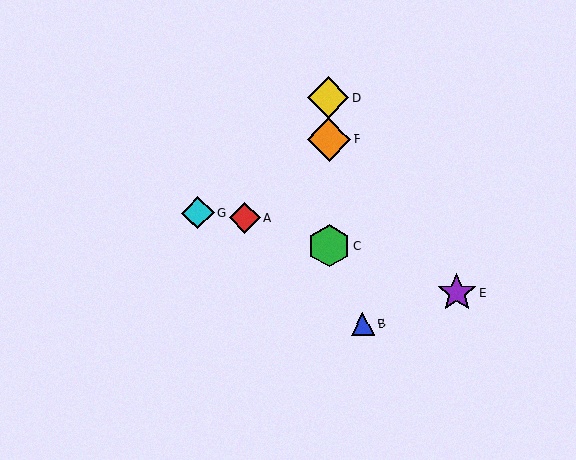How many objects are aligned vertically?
3 objects (C, D, F) are aligned vertically.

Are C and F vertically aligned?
Yes, both are at x≈329.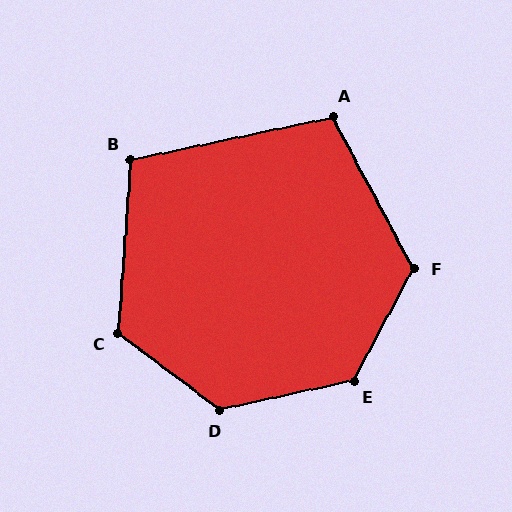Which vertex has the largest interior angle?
D, at approximately 131 degrees.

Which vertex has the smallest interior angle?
B, at approximately 106 degrees.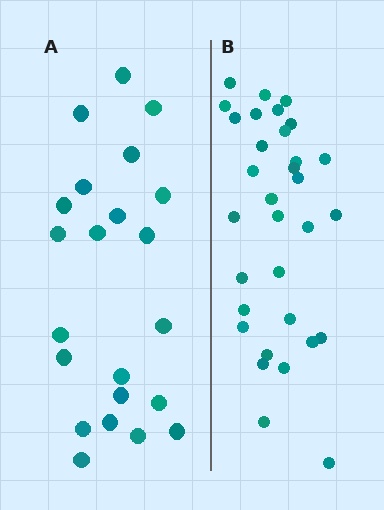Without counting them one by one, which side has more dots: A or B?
Region B (the right region) has more dots.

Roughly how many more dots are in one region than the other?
Region B has roughly 10 or so more dots than region A.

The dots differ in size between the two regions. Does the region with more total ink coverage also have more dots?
No. Region A has more total ink coverage because its dots are larger, but region B actually contains more individual dots. Total area can be misleading — the number of items is what matters here.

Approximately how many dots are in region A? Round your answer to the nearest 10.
About 20 dots. (The exact count is 22, which rounds to 20.)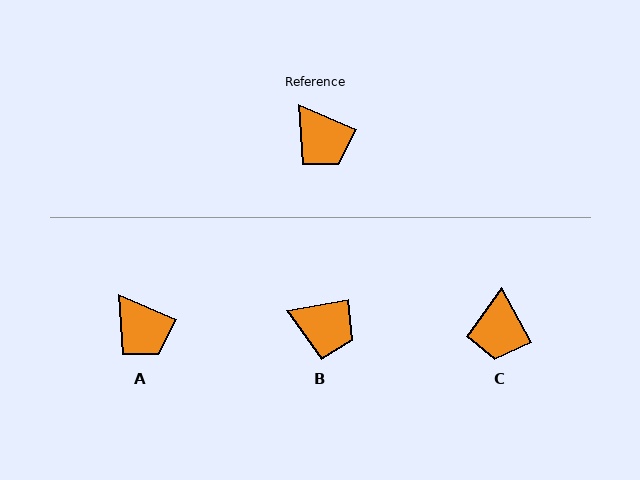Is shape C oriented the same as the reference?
No, it is off by about 38 degrees.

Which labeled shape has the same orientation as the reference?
A.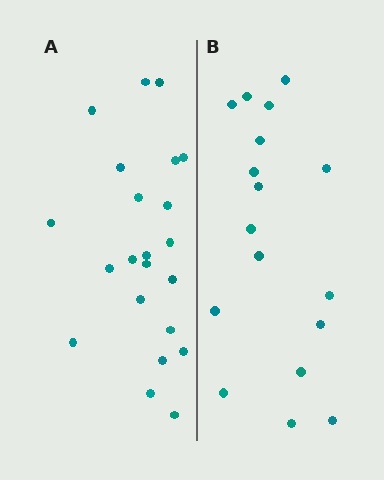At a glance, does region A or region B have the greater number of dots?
Region A (the left region) has more dots.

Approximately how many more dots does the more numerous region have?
Region A has about 5 more dots than region B.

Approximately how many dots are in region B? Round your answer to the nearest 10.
About 20 dots. (The exact count is 17, which rounds to 20.)